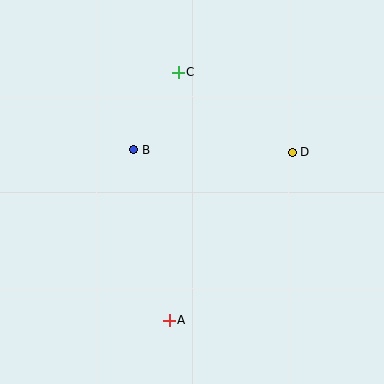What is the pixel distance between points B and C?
The distance between B and C is 89 pixels.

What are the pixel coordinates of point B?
Point B is at (134, 150).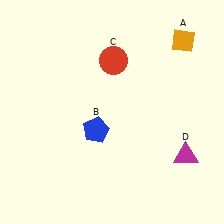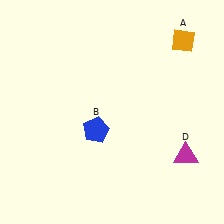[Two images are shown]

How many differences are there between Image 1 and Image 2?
There is 1 difference between the two images.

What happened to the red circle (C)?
The red circle (C) was removed in Image 2. It was in the top-right area of Image 1.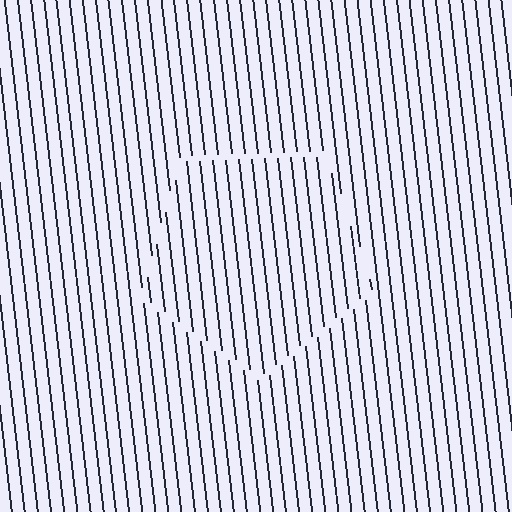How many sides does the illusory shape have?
5 sides — the line-ends trace a pentagon.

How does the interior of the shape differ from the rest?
The interior of the shape contains the same grating, shifted by half a period — the contour is defined by the phase discontinuity where line-ends from the inner and outer gratings abut.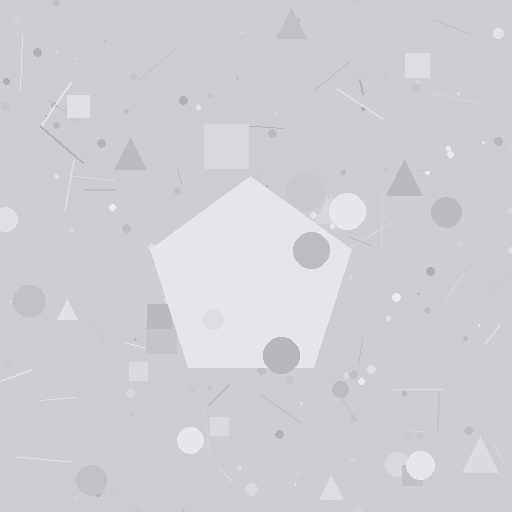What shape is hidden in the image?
A pentagon is hidden in the image.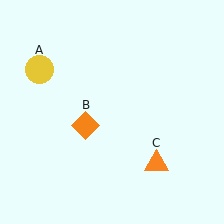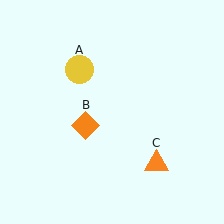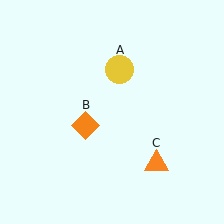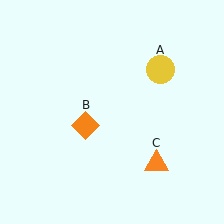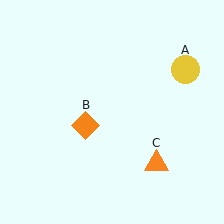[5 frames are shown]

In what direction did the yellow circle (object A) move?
The yellow circle (object A) moved right.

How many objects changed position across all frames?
1 object changed position: yellow circle (object A).